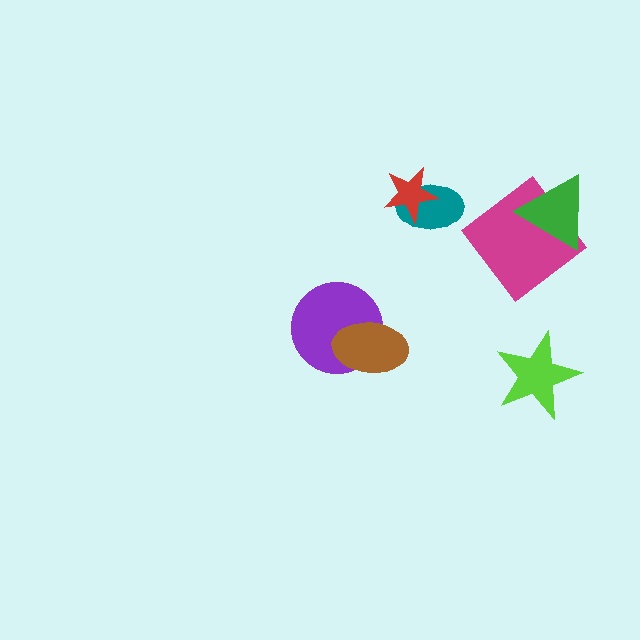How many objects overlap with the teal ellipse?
1 object overlaps with the teal ellipse.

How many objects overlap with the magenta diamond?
1 object overlaps with the magenta diamond.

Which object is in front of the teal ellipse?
The red star is in front of the teal ellipse.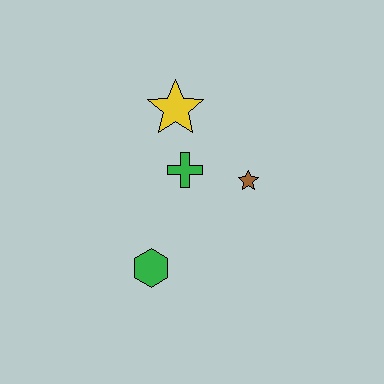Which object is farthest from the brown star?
The green hexagon is farthest from the brown star.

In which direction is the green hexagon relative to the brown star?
The green hexagon is to the left of the brown star.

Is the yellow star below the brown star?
No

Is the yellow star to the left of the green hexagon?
No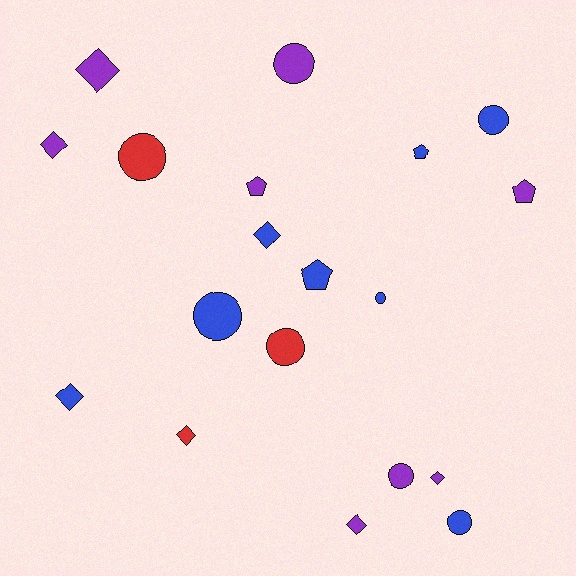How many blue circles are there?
There are 4 blue circles.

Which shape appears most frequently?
Circle, with 8 objects.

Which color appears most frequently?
Purple, with 8 objects.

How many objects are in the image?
There are 19 objects.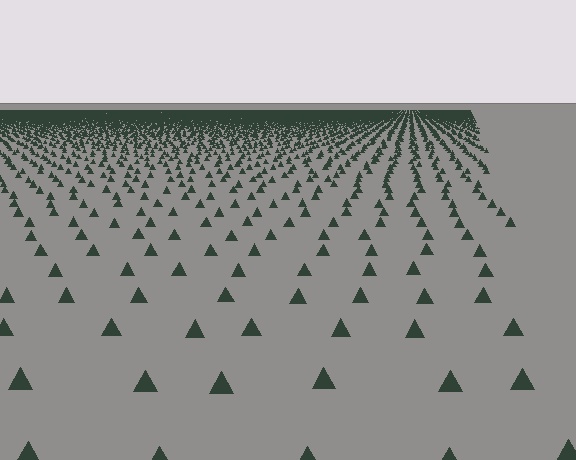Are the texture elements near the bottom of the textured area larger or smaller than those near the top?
Larger. Near the bottom, elements are closer to the viewer and appear at a bigger on-screen size.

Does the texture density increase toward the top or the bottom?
Density increases toward the top.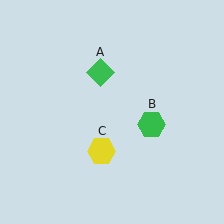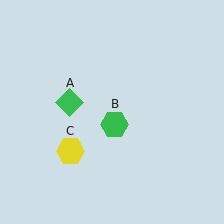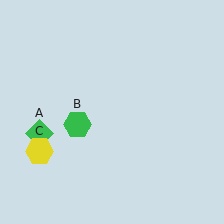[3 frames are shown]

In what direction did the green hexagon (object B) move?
The green hexagon (object B) moved left.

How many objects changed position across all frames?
3 objects changed position: green diamond (object A), green hexagon (object B), yellow hexagon (object C).